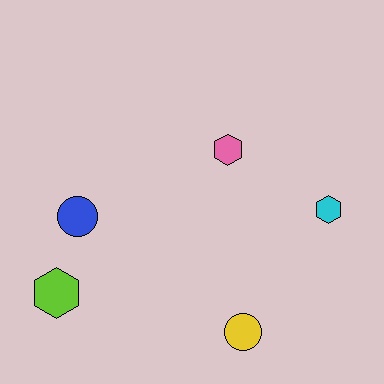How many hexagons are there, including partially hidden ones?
There are 3 hexagons.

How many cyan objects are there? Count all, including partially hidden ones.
There is 1 cyan object.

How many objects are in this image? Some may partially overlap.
There are 5 objects.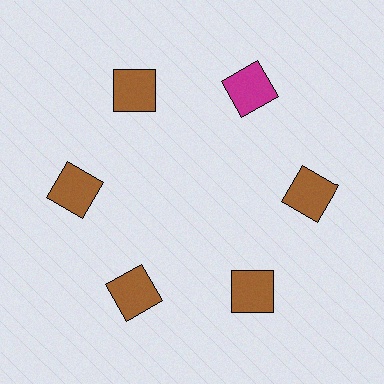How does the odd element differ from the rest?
It has a different color: magenta instead of brown.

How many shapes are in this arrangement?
There are 6 shapes arranged in a ring pattern.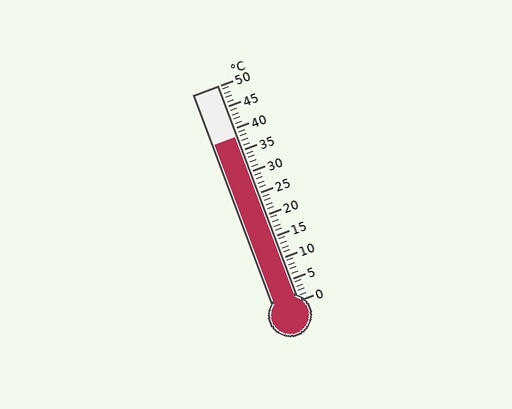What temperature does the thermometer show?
The thermometer shows approximately 38°C.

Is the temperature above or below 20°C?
The temperature is above 20°C.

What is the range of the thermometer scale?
The thermometer scale ranges from 0°C to 50°C.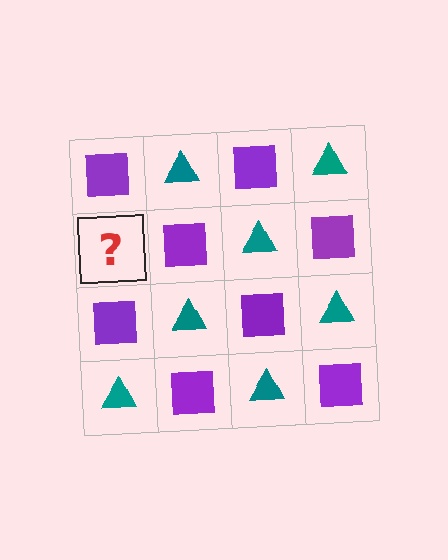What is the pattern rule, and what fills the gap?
The rule is that it alternates purple square and teal triangle in a checkerboard pattern. The gap should be filled with a teal triangle.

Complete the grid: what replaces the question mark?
The question mark should be replaced with a teal triangle.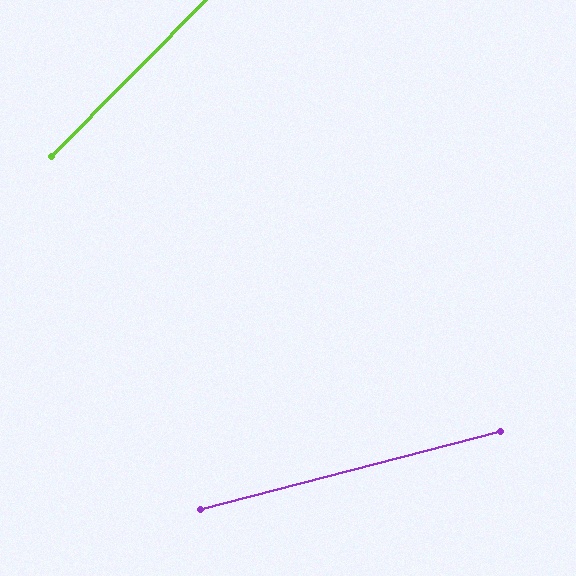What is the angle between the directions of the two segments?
Approximately 31 degrees.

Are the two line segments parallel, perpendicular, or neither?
Neither parallel nor perpendicular — they differ by about 31°.